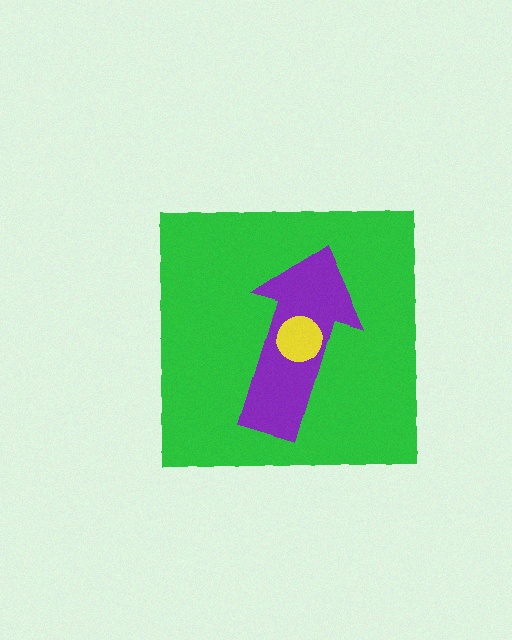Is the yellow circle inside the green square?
Yes.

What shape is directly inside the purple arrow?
The yellow circle.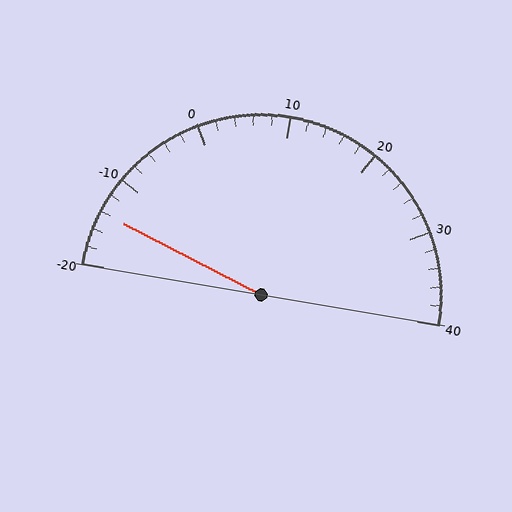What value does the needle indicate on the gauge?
The needle indicates approximately -14.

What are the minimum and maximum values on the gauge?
The gauge ranges from -20 to 40.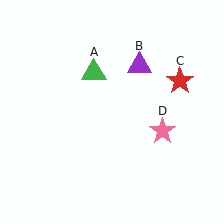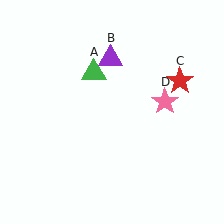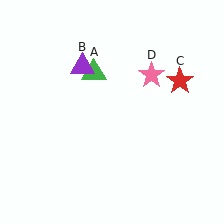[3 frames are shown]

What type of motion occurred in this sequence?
The purple triangle (object B), pink star (object D) rotated counterclockwise around the center of the scene.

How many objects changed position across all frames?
2 objects changed position: purple triangle (object B), pink star (object D).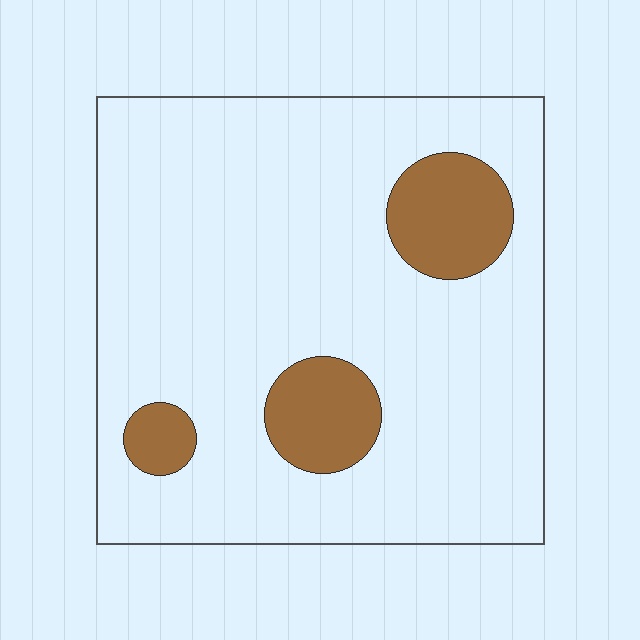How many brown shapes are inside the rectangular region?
3.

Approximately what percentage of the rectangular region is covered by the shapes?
Approximately 15%.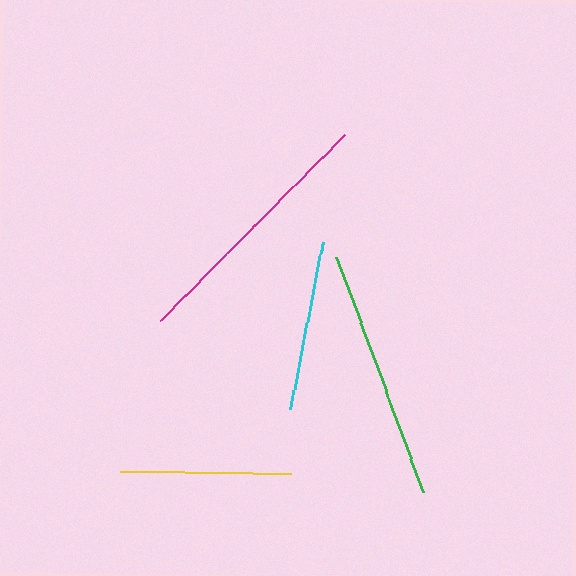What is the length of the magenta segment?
The magenta segment is approximately 262 pixels long.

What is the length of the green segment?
The green segment is approximately 251 pixels long.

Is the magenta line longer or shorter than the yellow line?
The magenta line is longer than the yellow line.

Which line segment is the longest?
The magenta line is the longest at approximately 262 pixels.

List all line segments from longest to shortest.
From longest to shortest: magenta, green, yellow, cyan.